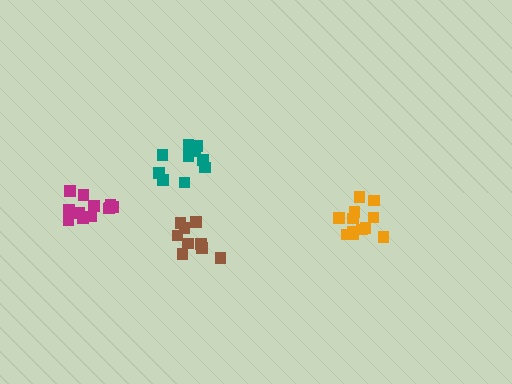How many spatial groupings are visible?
There are 4 spatial groupings.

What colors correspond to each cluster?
The clusters are colored: magenta, orange, teal, brown.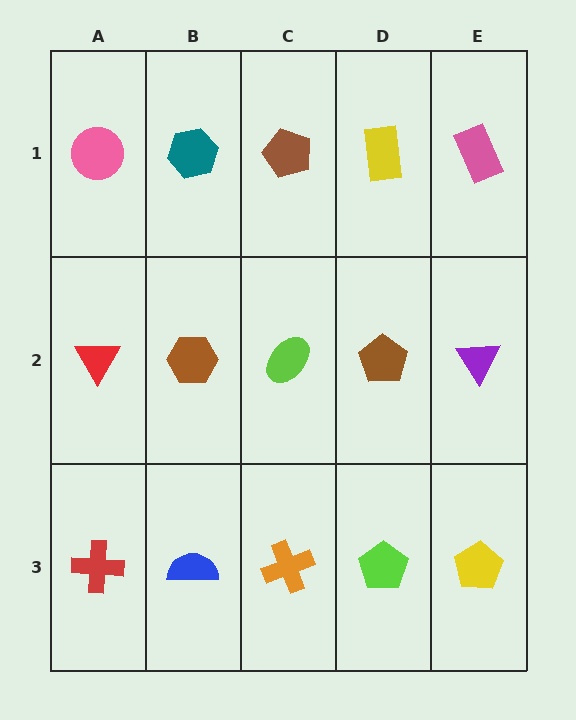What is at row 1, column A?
A pink circle.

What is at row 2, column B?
A brown hexagon.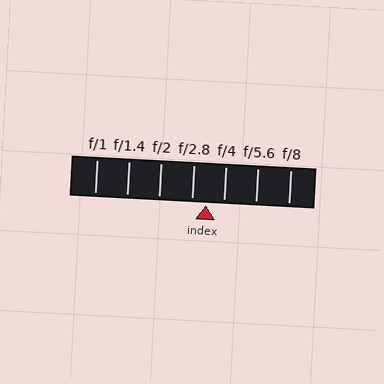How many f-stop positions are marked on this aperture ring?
There are 7 f-stop positions marked.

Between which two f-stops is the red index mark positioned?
The index mark is between f/2.8 and f/4.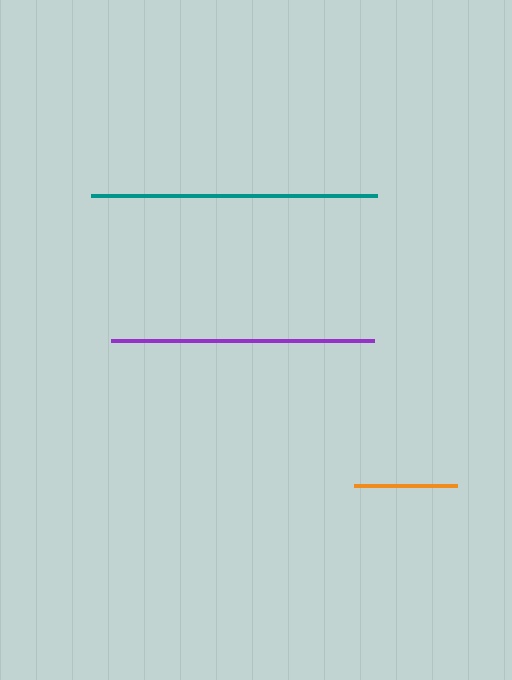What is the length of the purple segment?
The purple segment is approximately 263 pixels long.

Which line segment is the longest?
The teal line is the longest at approximately 286 pixels.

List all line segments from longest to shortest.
From longest to shortest: teal, purple, orange.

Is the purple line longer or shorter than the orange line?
The purple line is longer than the orange line.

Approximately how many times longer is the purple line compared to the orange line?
The purple line is approximately 2.6 times the length of the orange line.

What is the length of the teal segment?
The teal segment is approximately 286 pixels long.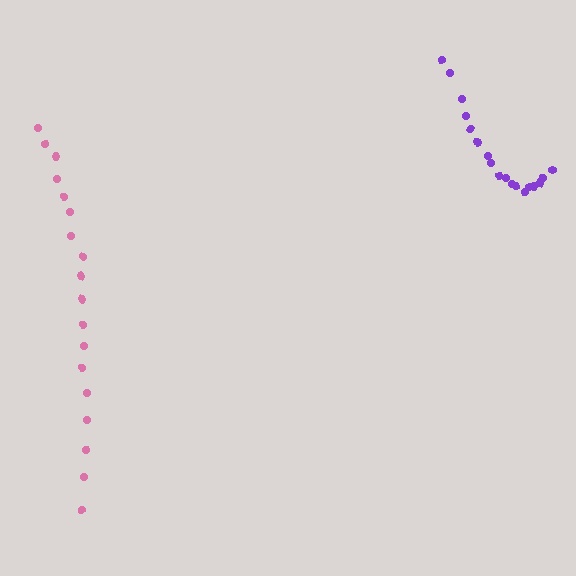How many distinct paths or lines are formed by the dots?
There are 2 distinct paths.